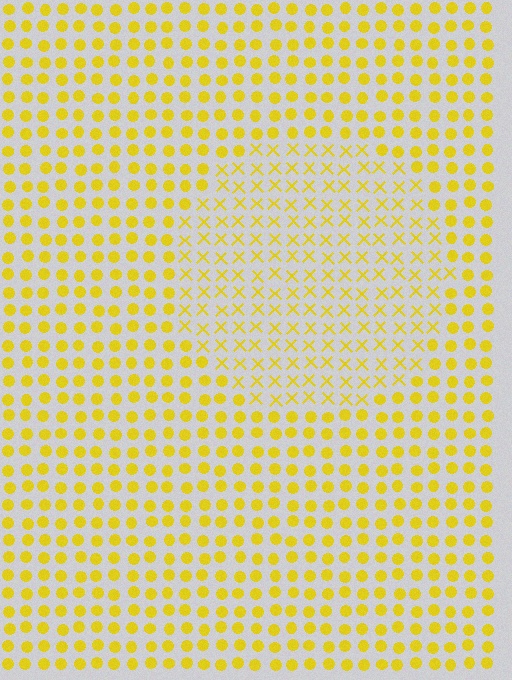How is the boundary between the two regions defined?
The boundary is defined by a change in element shape: X marks inside vs. circles outside. All elements share the same color and spacing.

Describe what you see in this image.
The image is filled with small yellow elements arranged in a uniform grid. A circle-shaped region contains X marks, while the surrounding area contains circles. The boundary is defined purely by the change in element shape.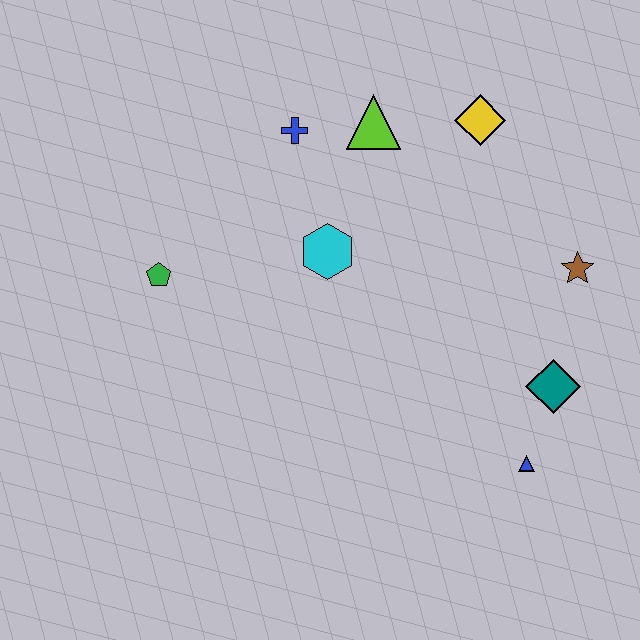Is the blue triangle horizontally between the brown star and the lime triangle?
Yes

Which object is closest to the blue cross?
The lime triangle is closest to the blue cross.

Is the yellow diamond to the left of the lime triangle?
No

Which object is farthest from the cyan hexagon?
The blue triangle is farthest from the cyan hexagon.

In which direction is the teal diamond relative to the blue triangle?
The teal diamond is above the blue triangle.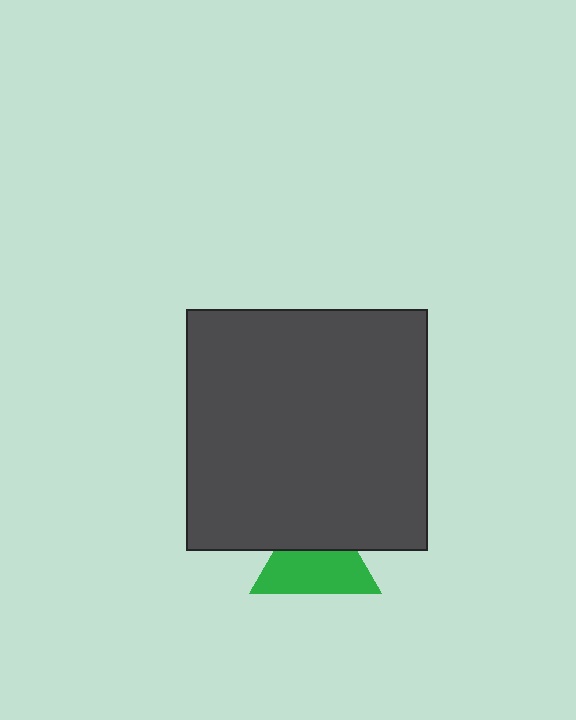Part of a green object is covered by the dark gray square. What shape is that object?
It is a triangle.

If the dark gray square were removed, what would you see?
You would see the complete green triangle.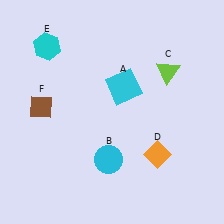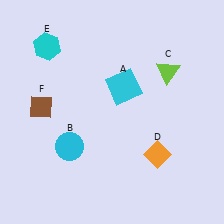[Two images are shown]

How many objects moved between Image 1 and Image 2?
1 object moved between the two images.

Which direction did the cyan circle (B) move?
The cyan circle (B) moved left.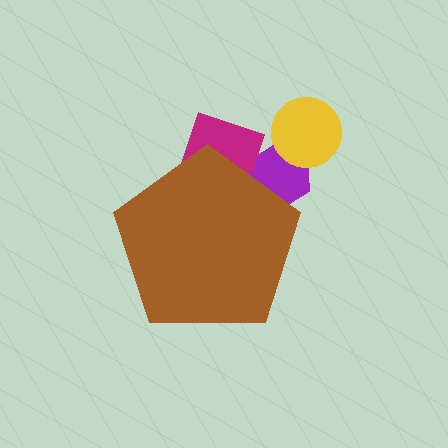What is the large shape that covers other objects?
A brown pentagon.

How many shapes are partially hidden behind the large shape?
2 shapes are partially hidden.